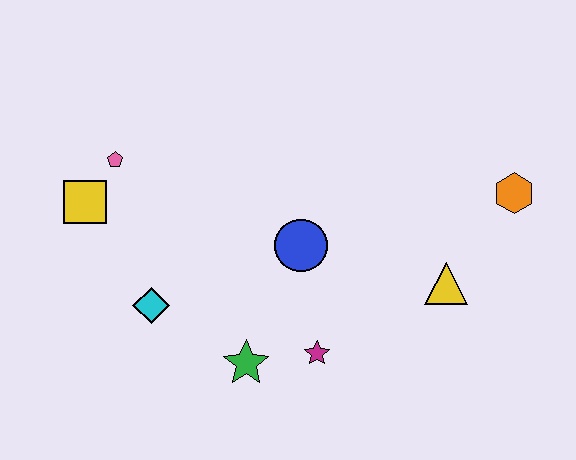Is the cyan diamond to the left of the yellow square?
No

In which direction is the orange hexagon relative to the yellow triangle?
The orange hexagon is above the yellow triangle.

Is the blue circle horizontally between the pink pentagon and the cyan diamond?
No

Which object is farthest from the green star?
The orange hexagon is farthest from the green star.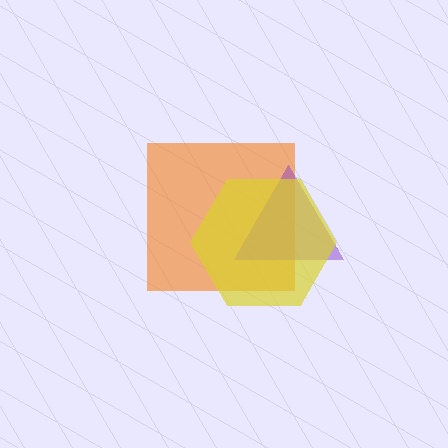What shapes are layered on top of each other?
The layered shapes are: an orange square, a purple triangle, a yellow hexagon.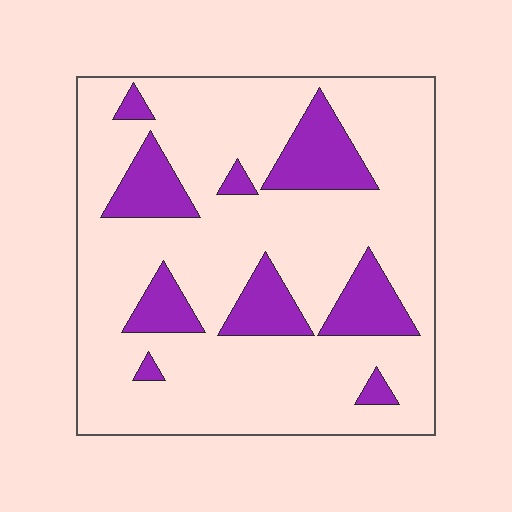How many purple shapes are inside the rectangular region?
9.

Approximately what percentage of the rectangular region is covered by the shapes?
Approximately 20%.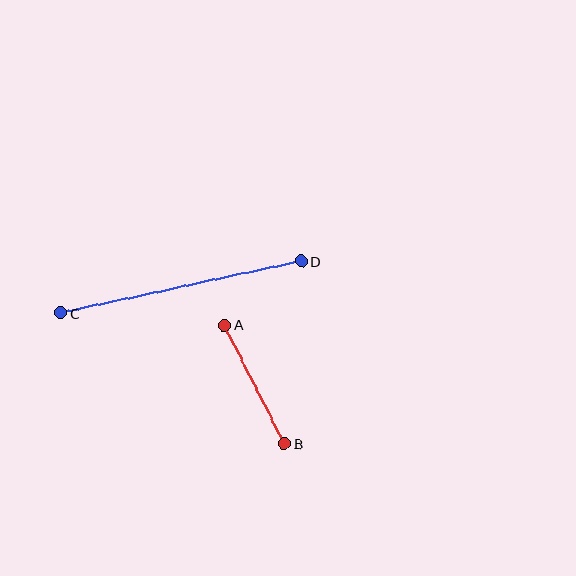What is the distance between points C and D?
The distance is approximately 246 pixels.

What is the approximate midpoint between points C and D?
The midpoint is at approximately (181, 287) pixels.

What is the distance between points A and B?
The distance is approximately 133 pixels.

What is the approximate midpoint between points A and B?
The midpoint is at approximately (254, 384) pixels.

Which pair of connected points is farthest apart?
Points C and D are farthest apart.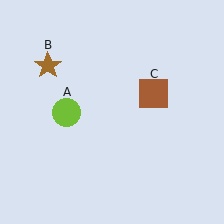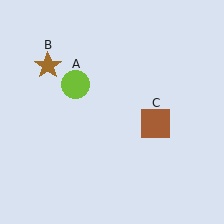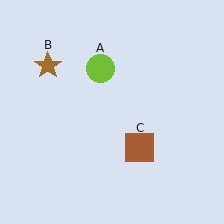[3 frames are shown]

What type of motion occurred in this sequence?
The lime circle (object A), brown square (object C) rotated clockwise around the center of the scene.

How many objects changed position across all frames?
2 objects changed position: lime circle (object A), brown square (object C).